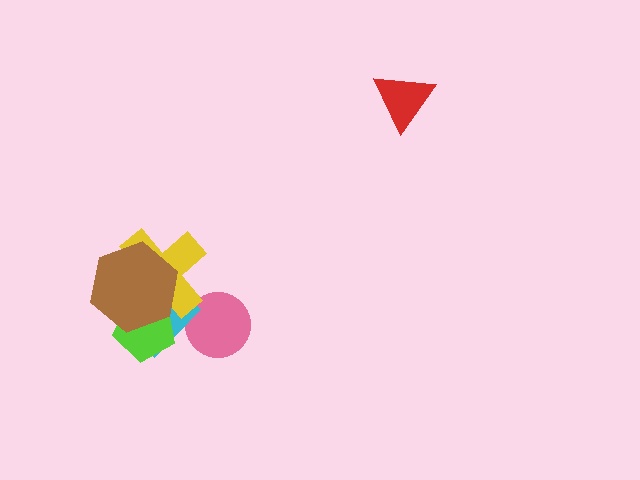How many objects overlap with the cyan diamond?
4 objects overlap with the cyan diamond.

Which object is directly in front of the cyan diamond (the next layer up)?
The yellow cross is directly in front of the cyan diamond.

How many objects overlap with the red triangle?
0 objects overlap with the red triangle.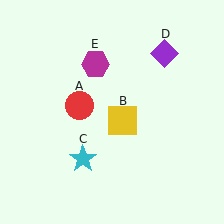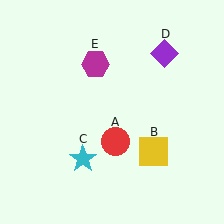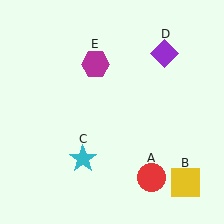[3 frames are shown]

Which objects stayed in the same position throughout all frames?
Cyan star (object C) and purple diamond (object D) and magenta hexagon (object E) remained stationary.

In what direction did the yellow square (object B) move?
The yellow square (object B) moved down and to the right.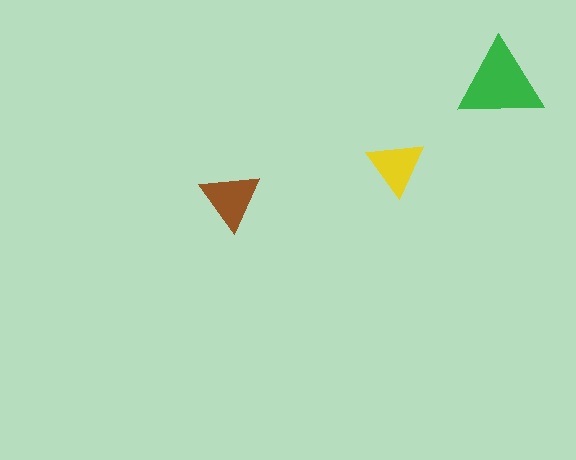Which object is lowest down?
The brown triangle is bottommost.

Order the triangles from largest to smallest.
the green one, the brown one, the yellow one.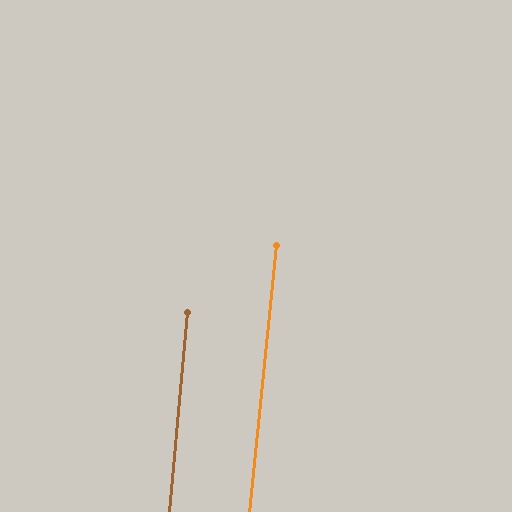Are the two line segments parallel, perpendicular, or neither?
Parallel — their directions differ by only 0.7°.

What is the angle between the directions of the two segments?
Approximately 1 degree.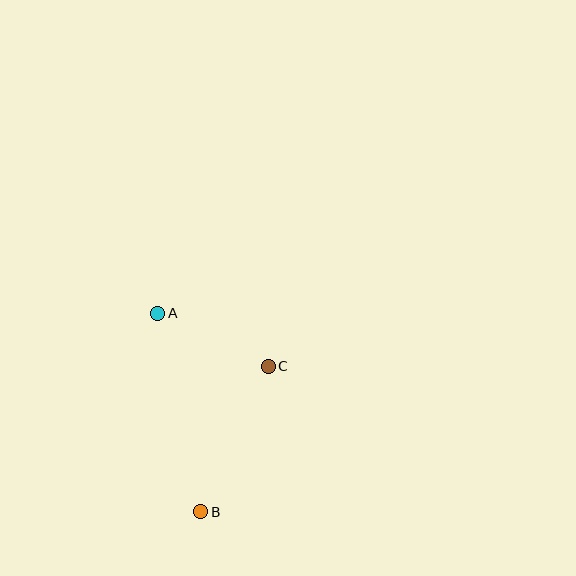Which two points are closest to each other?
Points A and C are closest to each other.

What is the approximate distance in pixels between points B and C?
The distance between B and C is approximately 160 pixels.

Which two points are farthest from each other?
Points A and B are farthest from each other.